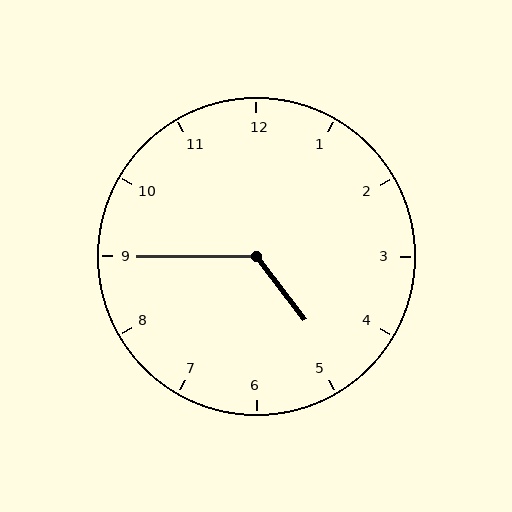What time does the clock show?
4:45.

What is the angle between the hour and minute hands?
Approximately 128 degrees.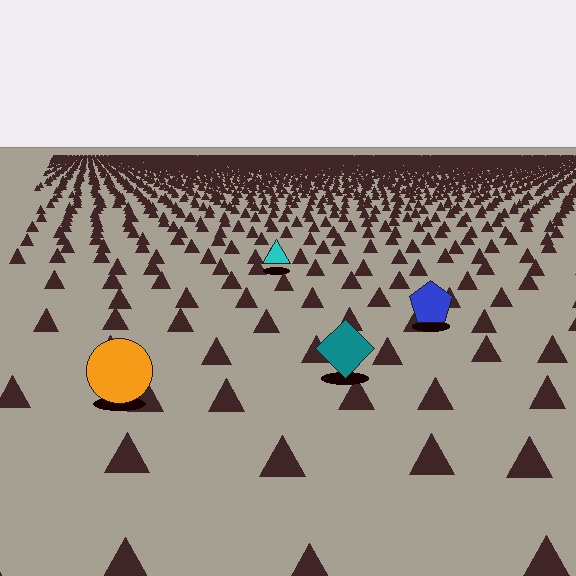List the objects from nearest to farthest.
From nearest to farthest: the orange circle, the teal diamond, the blue pentagon, the cyan triangle.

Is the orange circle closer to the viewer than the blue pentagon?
Yes. The orange circle is closer — you can tell from the texture gradient: the ground texture is coarser near it.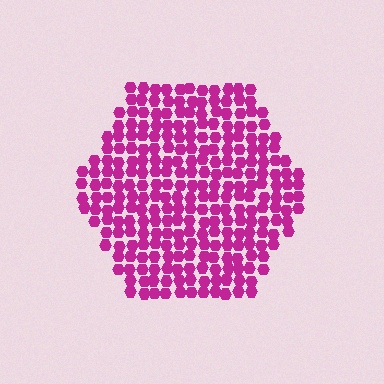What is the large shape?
The large shape is a hexagon.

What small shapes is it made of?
It is made of small hexagons.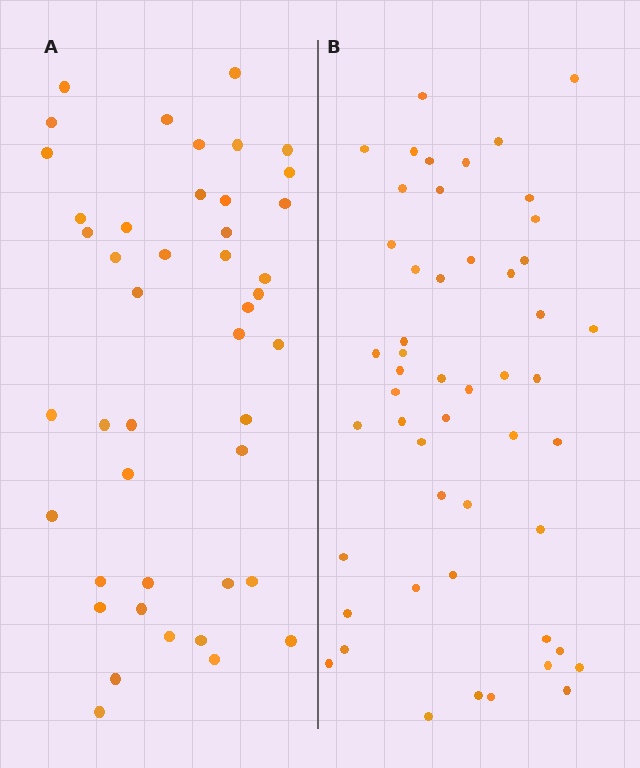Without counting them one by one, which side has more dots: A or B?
Region B (the right region) has more dots.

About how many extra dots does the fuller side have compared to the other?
Region B has roughly 8 or so more dots than region A.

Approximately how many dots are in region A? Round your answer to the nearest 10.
About 40 dots. (The exact count is 44, which rounds to 40.)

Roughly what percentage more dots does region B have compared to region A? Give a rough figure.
About 15% more.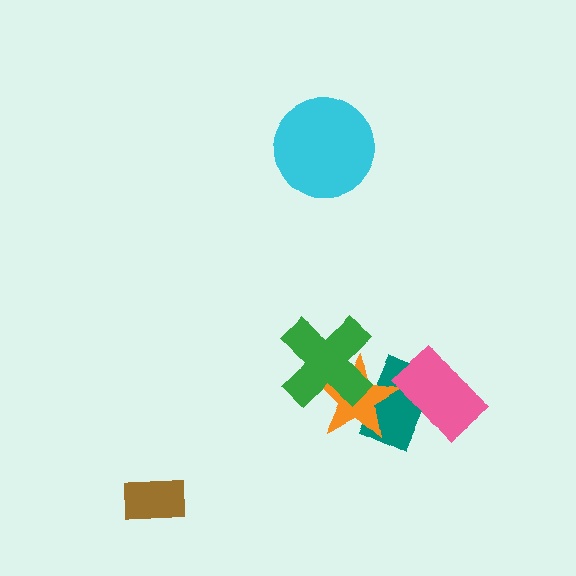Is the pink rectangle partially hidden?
No, no other shape covers it.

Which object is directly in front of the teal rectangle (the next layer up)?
The orange star is directly in front of the teal rectangle.